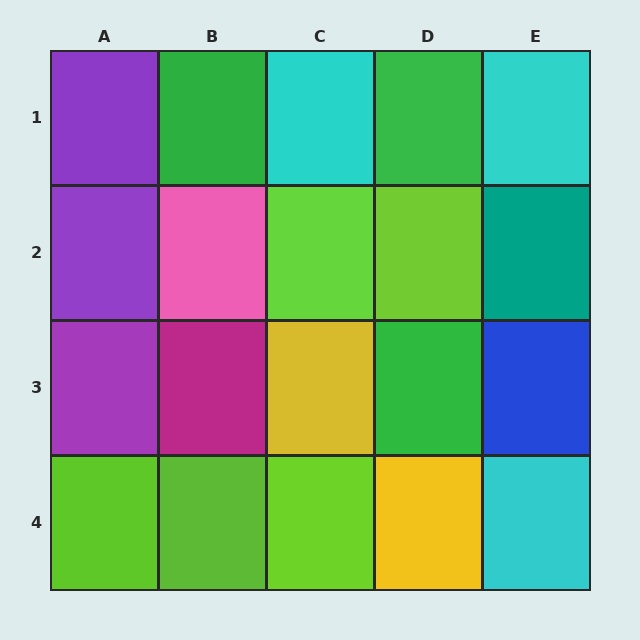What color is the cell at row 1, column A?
Purple.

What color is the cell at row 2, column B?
Pink.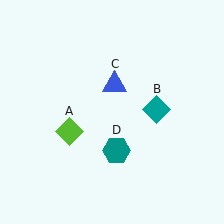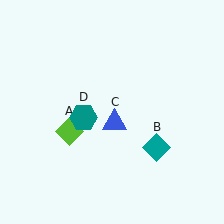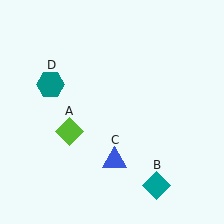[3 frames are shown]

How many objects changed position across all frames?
3 objects changed position: teal diamond (object B), blue triangle (object C), teal hexagon (object D).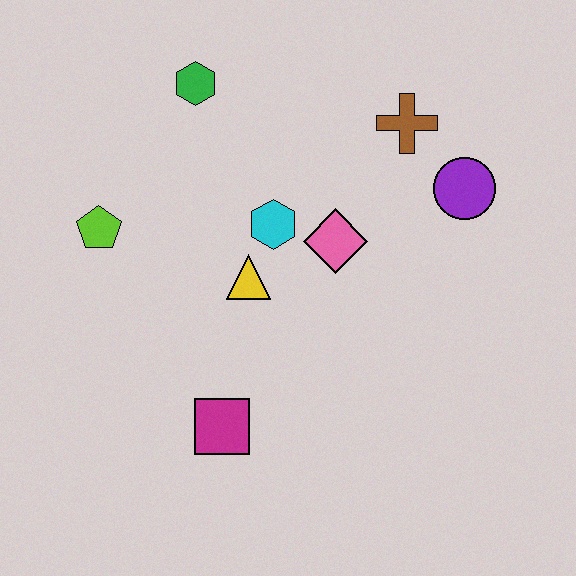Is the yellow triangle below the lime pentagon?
Yes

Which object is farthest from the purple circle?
The lime pentagon is farthest from the purple circle.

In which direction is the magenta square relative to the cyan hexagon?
The magenta square is below the cyan hexagon.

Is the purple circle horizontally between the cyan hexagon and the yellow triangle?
No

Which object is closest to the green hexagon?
The cyan hexagon is closest to the green hexagon.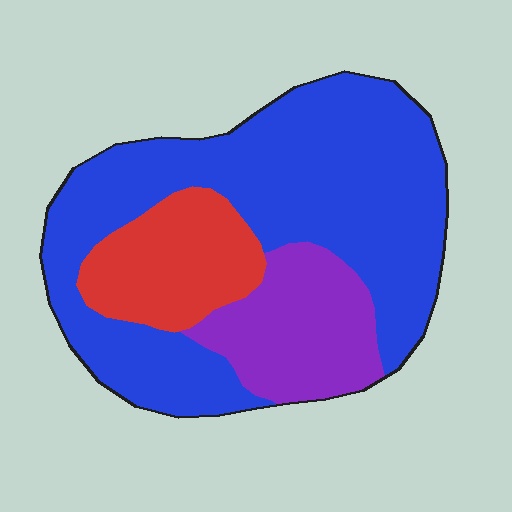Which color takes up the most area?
Blue, at roughly 65%.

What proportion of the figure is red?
Red covers 17% of the figure.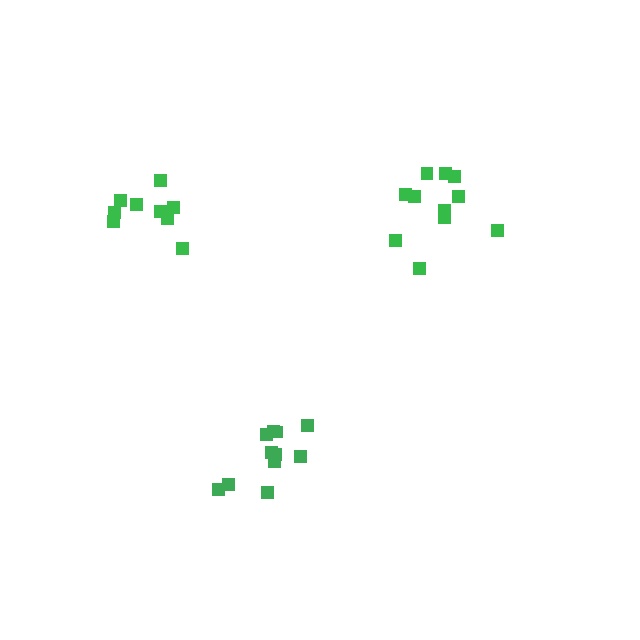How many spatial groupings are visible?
There are 3 spatial groupings.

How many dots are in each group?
Group 1: 11 dots, Group 2: 9 dots, Group 3: 11 dots (31 total).